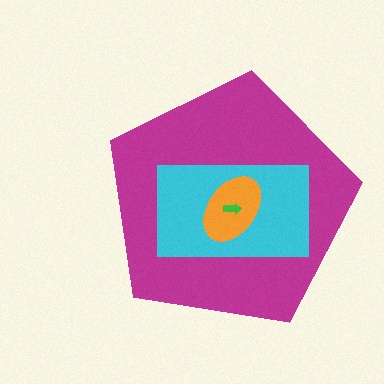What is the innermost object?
The green arrow.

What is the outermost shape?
The magenta pentagon.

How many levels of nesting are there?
4.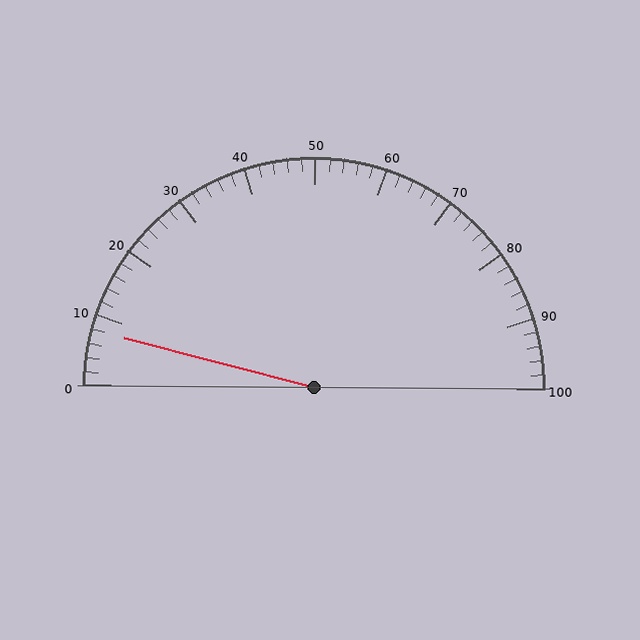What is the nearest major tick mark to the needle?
The nearest major tick mark is 10.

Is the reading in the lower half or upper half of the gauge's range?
The reading is in the lower half of the range (0 to 100).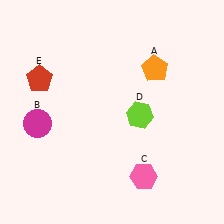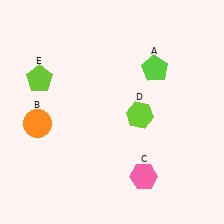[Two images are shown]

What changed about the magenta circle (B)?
In Image 1, B is magenta. In Image 2, it changed to orange.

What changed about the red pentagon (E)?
In Image 1, E is red. In Image 2, it changed to lime.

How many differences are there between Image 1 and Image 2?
There are 3 differences between the two images.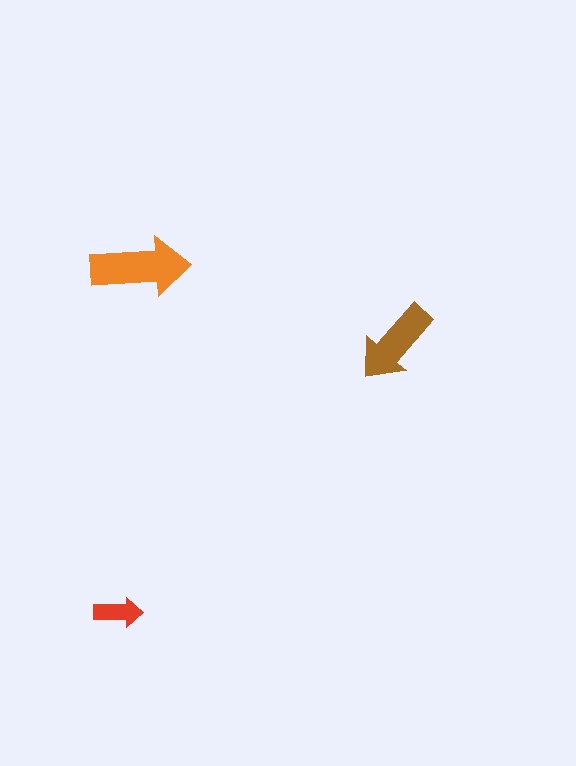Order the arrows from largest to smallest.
the orange one, the brown one, the red one.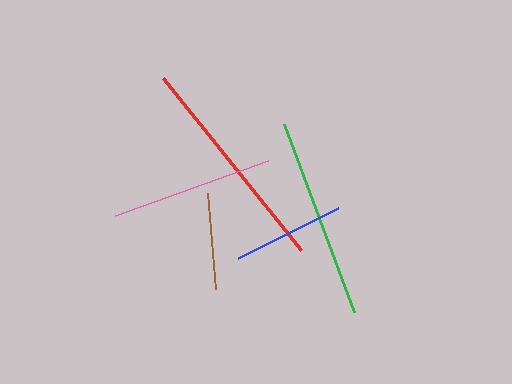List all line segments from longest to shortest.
From longest to shortest: red, green, pink, blue, brown.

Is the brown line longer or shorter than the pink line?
The pink line is longer than the brown line.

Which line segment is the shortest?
The brown line is the shortest at approximately 97 pixels.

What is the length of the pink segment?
The pink segment is approximately 163 pixels long.